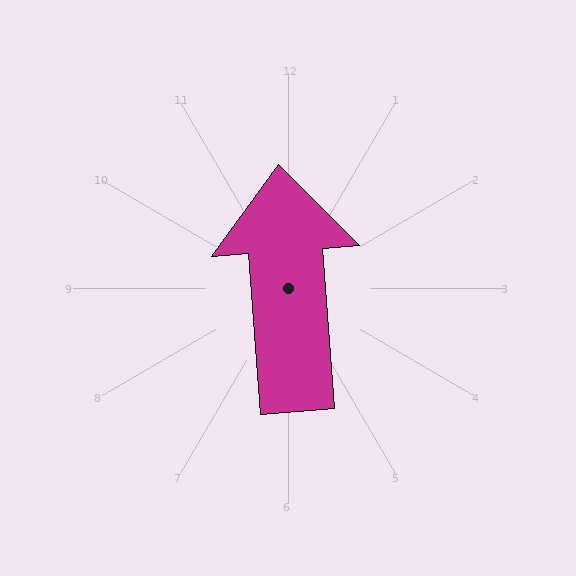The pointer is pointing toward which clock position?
Roughly 12 o'clock.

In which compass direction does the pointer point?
North.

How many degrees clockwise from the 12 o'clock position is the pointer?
Approximately 356 degrees.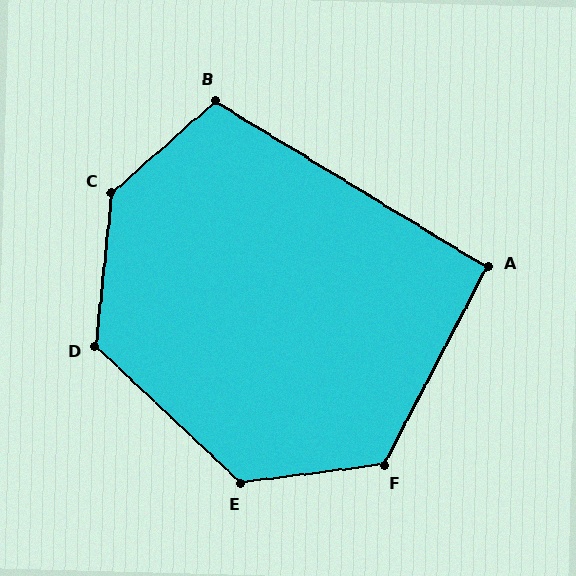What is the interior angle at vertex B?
Approximately 107 degrees (obtuse).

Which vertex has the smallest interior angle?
A, at approximately 94 degrees.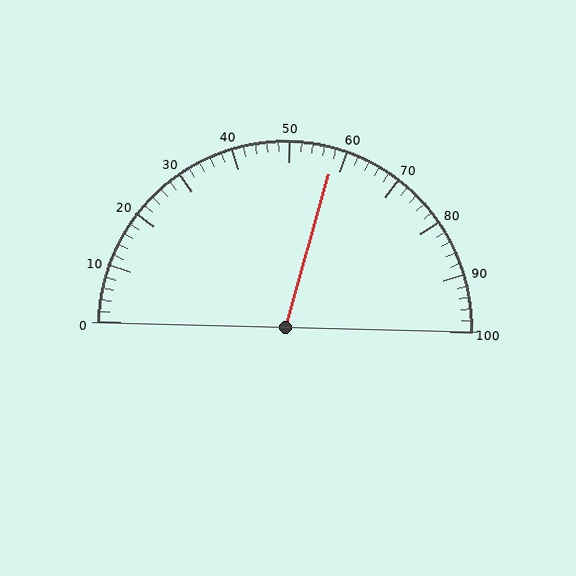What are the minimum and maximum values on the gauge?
The gauge ranges from 0 to 100.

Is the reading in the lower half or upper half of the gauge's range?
The reading is in the upper half of the range (0 to 100).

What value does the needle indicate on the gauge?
The needle indicates approximately 58.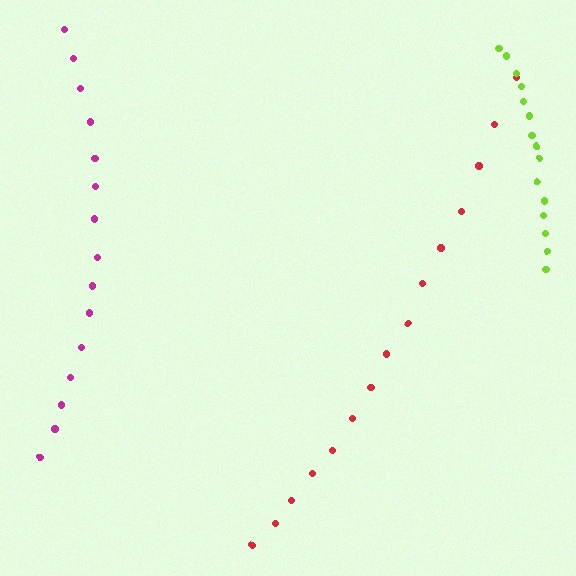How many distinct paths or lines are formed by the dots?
There are 3 distinct paths.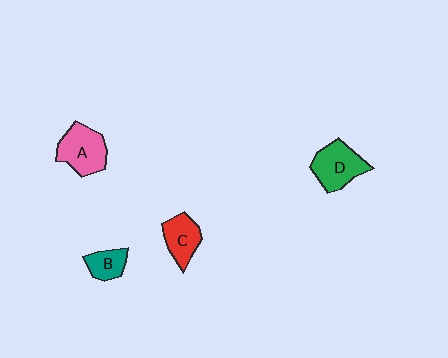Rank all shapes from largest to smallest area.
From largest to smallest: D (green), A (pink), C (red), B (teal).